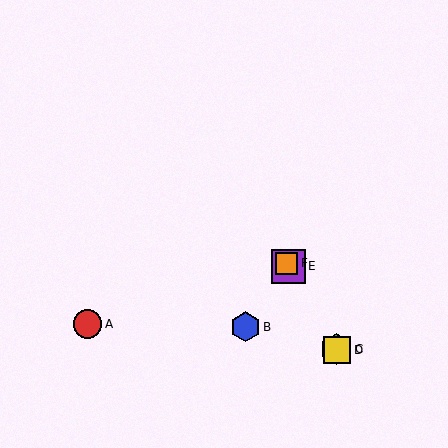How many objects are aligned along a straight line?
4 objects (C, D, E, F) are aligned along a straight line.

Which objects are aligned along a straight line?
Objects C, D, E, F are aligned along a straight line.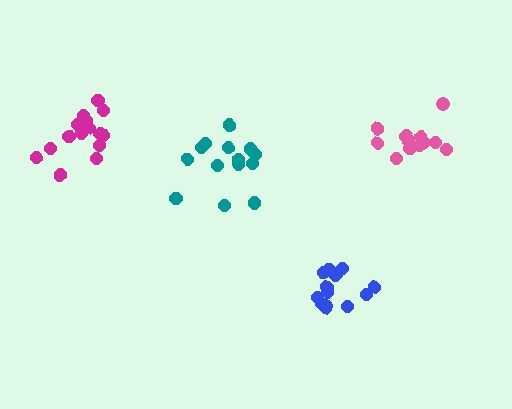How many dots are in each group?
Group 1: 13 dots, Group 2: 13 dots, Group 3: 16 dots, Group 4: 14 dots (56 total).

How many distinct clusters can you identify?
There are 4 distinct clusters.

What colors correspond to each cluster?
The clusters are colored: pink, blue, magenta, teal.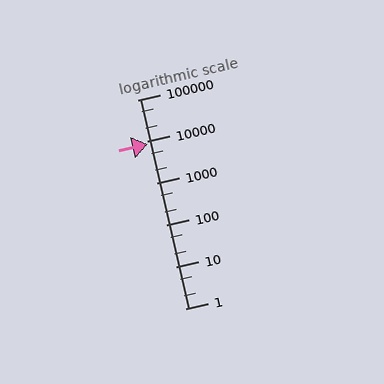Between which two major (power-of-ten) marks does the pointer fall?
The pointer is between 1000 and 10000.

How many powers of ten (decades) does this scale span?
The scale spans 5 decades, from 1 to 100000.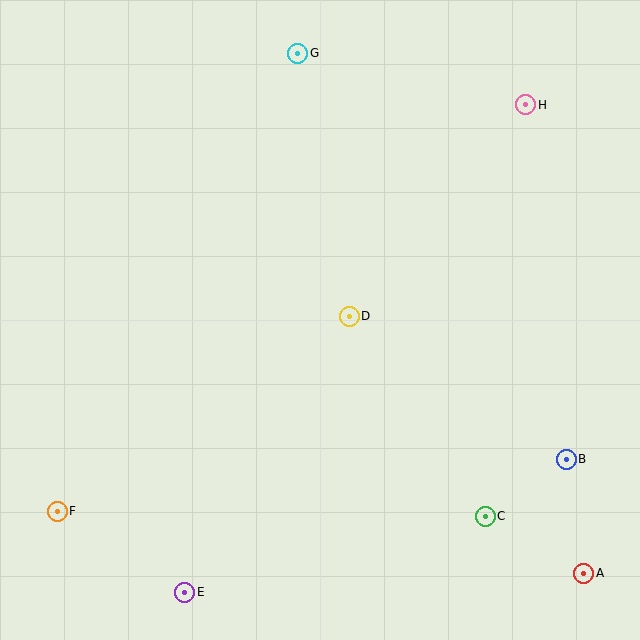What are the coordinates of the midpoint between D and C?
The midpoint between D and C is at (417, 416).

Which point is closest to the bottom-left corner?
Point F is closest to the bottom-left corner.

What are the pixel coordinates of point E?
Point E is at (184, 592).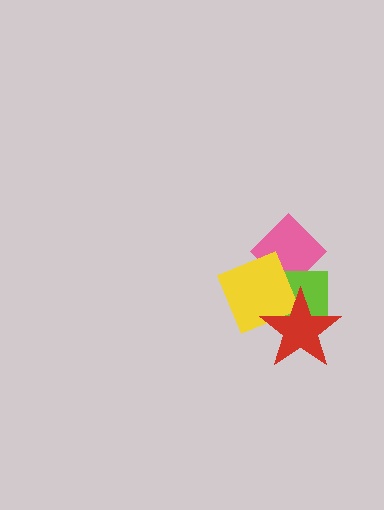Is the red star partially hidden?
No, no other shape covers it.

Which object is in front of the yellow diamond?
The red star is in front of the yellow diamond.